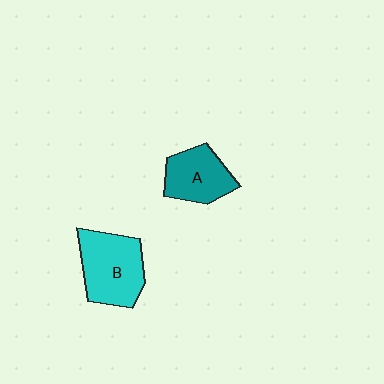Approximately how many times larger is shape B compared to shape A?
Approximately 1.4 times.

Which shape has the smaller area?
Shape A (teal).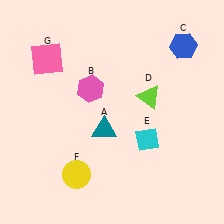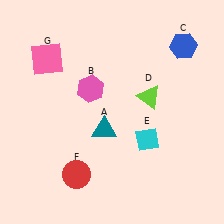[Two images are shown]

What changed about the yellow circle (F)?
In Image 1, F is yellow. In Image 2, it changed to red.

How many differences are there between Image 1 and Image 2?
There is 1 difference between the two images.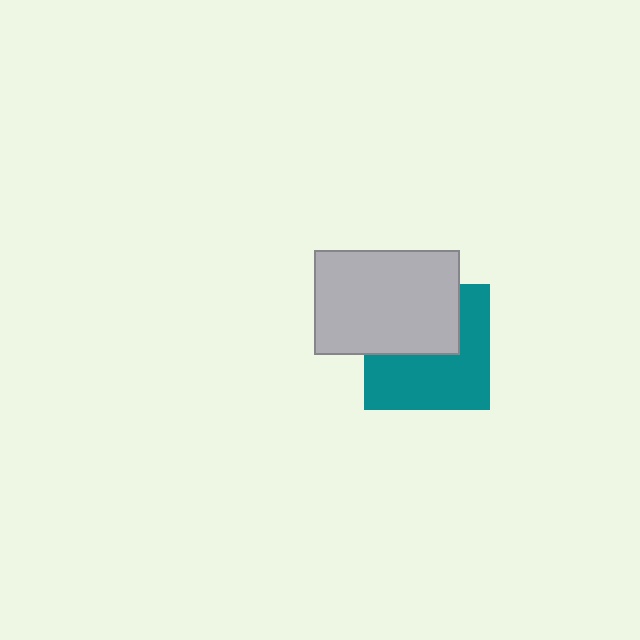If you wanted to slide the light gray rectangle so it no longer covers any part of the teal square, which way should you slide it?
Slide it up — that is the most direct way to separate the two shapes.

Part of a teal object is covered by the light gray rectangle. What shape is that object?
It is a square.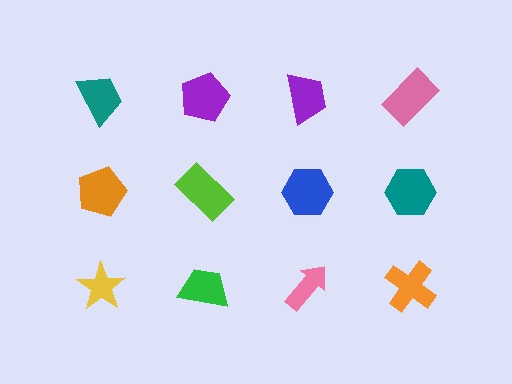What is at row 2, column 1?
An orange pentagon.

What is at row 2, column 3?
A blue hexagon.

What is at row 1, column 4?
A pink rectangle.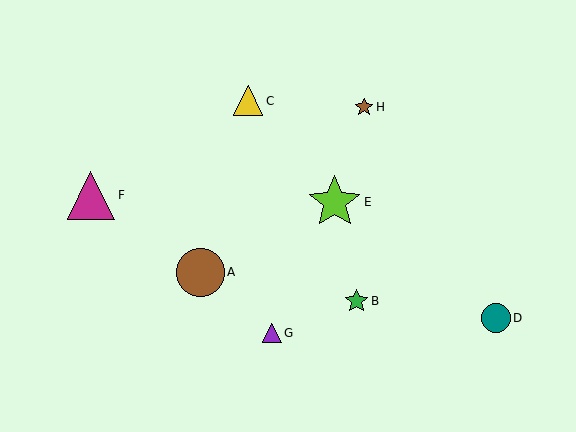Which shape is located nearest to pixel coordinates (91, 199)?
The magenta triangle (labeled F) at (91, 195) is nearest to that location.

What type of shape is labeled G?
Shape G is a purple triangle.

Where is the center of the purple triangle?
The center of the purple triangle is at (272, 333).